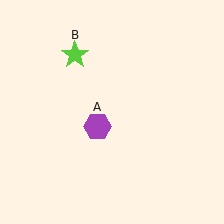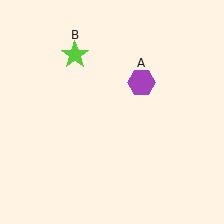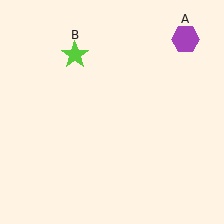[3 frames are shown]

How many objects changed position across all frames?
1 object changed position: purple hexagon (object A).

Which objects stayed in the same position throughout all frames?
Lime star (object B) remained stationary.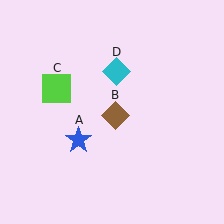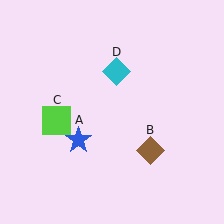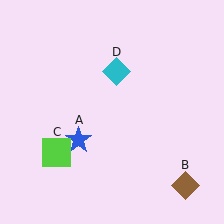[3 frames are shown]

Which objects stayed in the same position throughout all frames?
Blue star (object A) and cyan diamond (object D) remained stationary.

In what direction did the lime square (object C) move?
The lime square (object C) moved down.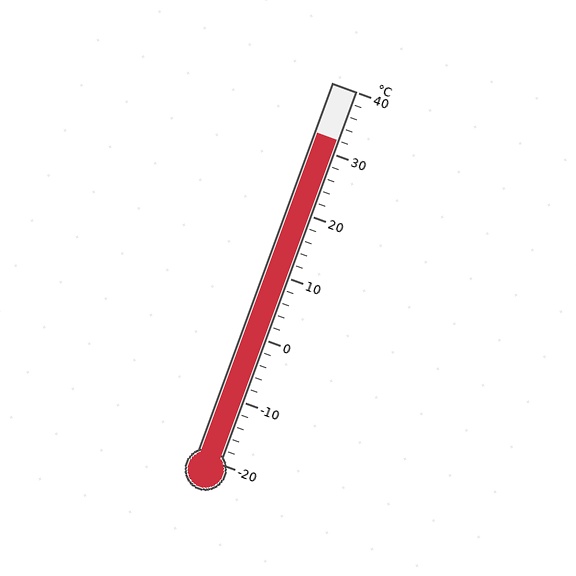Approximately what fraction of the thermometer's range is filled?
The thermometer is filled to approximately 85% of its range.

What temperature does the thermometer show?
The thermometer shows approximately 32°C.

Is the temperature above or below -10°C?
The temperature is above -10°C.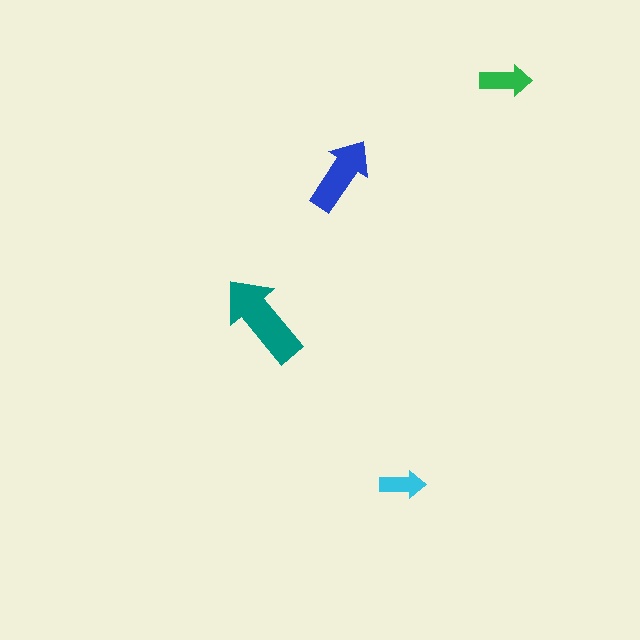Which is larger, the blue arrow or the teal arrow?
The teal one.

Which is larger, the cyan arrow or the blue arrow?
The blue one.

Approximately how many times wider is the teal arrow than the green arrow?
About 2 times wider.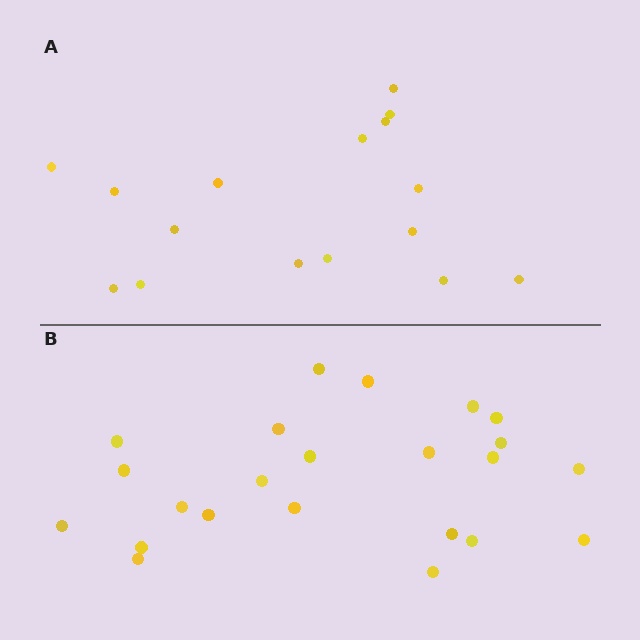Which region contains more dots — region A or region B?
Region B (the bottom region) has more dots.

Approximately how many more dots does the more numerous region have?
Region B has roughly 8 or so more dots than region A.